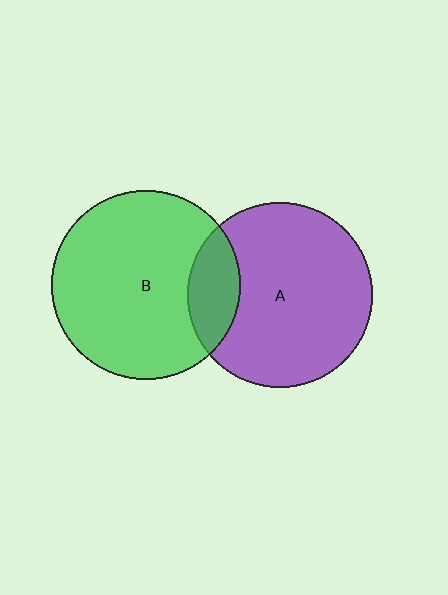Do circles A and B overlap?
Yes.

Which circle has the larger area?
Circle B (green).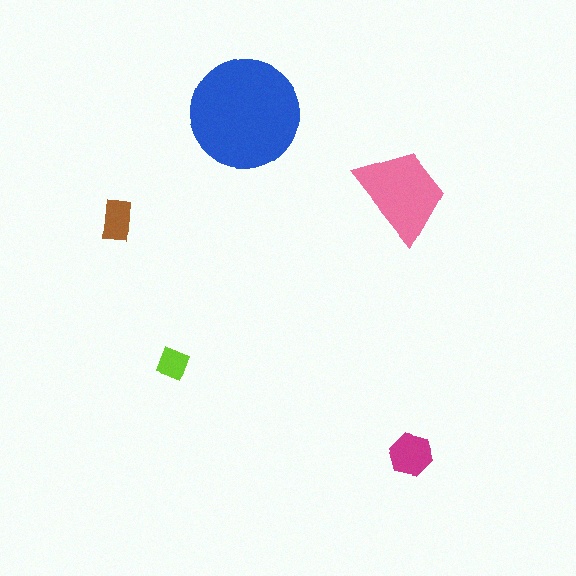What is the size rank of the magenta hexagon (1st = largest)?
3rd.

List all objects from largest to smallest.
The blue circle, the pink trapezoid, the magenta hexagon, the brown rectangle, the lime square.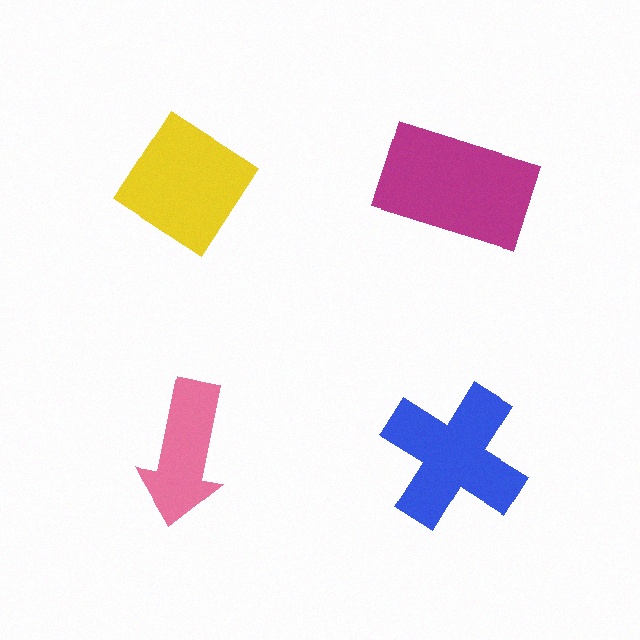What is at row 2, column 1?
A pink arrow.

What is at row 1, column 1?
A yellow diamond.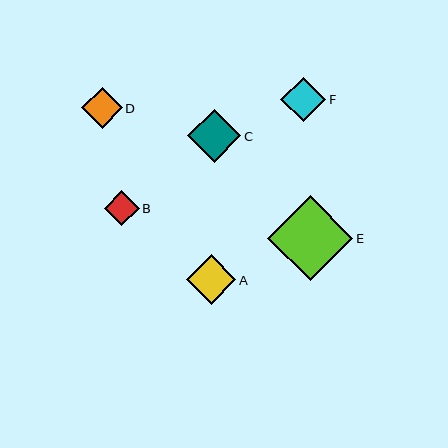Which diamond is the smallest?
Diamond B is the smallest with a size of approximately 35 pixels.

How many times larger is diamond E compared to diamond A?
Diamond E is approximately 1.7 times the size of diamond A.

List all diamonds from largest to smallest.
From largest to smallest: E, C, A, F, D, B.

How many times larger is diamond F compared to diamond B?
Diamond F is approximately 1.3 times the size of diamond B.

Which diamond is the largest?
Diamond E is the largest with a size of approximately 86 pixels.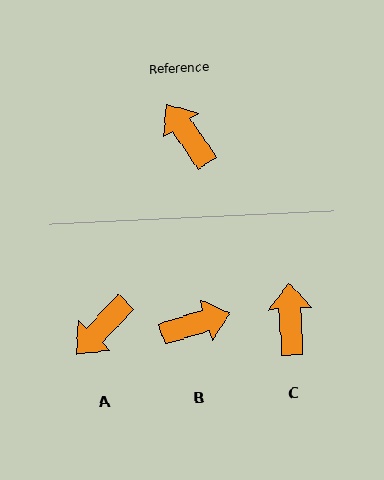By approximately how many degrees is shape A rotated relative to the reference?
Approximately 102 degrees counter-clockwise.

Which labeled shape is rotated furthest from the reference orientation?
B, about 108 degrees away.